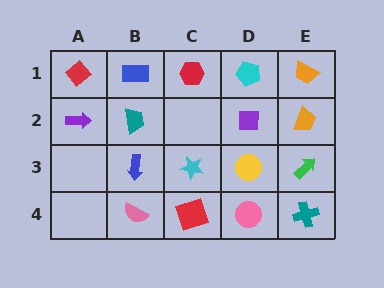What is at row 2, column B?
A teal trapezoid.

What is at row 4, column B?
A pink semicircle.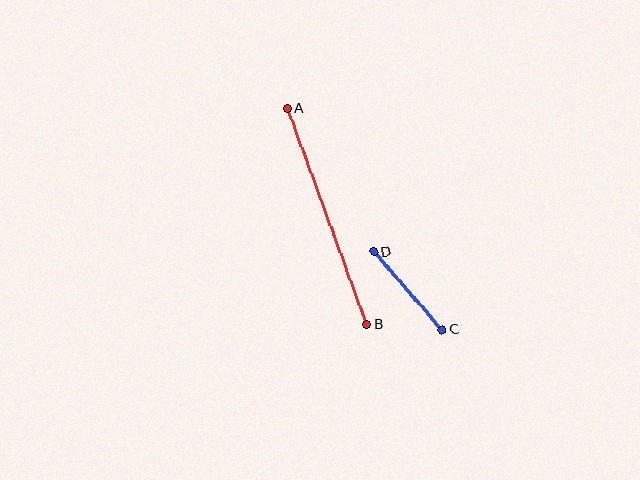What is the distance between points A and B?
The distance is approximately 230 pixels.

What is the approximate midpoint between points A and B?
The midpoint is at approximately (327, 216) pixels.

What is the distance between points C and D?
The distance is approximately 104 pixels.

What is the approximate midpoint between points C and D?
The midpoint is at approximately (408, 291) pixels.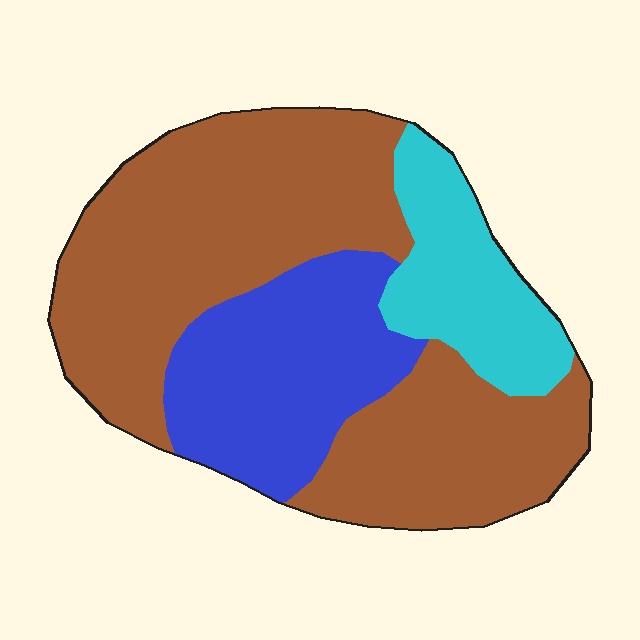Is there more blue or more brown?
Brown.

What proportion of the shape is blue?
Blue takes up about one quarter (1/4) of the shape.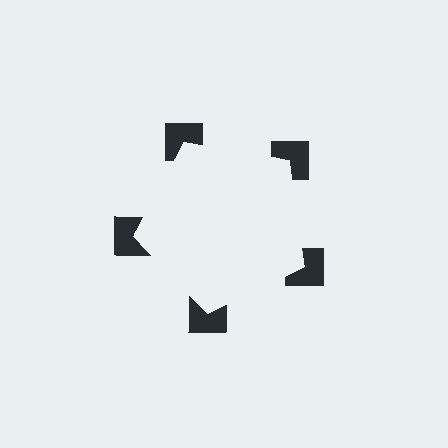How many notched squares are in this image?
There are 5 — one at each vertex of the illusory pentagon.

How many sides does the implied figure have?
5 sides.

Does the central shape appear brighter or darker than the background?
It typically appears slightly brighter than the background, even though no actual brightness change is drawn.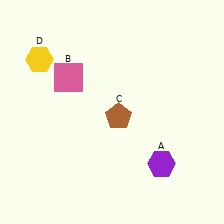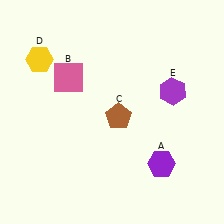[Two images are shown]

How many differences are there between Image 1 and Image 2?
There is 1 difference between the two images.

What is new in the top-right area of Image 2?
A purple hexagon (E) was added in the top-right area of Image 2.